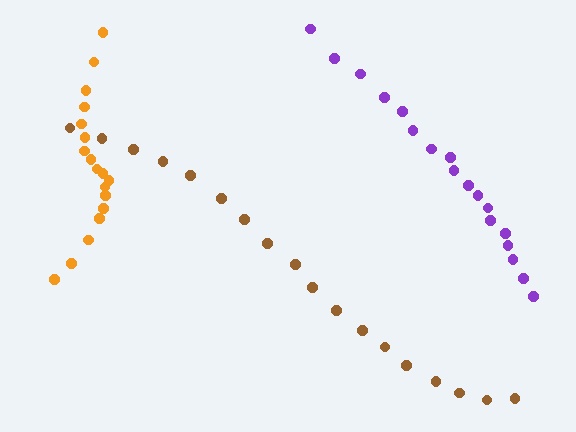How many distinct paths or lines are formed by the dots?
There are 3 distinct paths.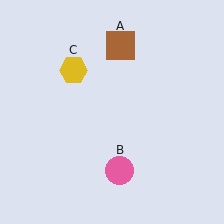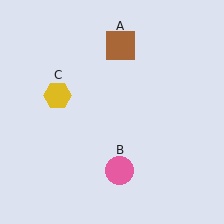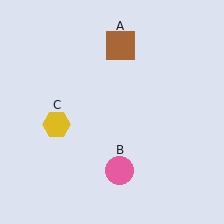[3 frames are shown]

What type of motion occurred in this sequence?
The yellow hexagon (object C) rotated counterclockwise around the center of the scene.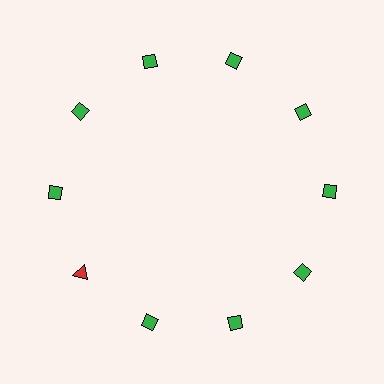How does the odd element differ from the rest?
It differs in both color (red instead of green) and shape (triangle instead of diamond).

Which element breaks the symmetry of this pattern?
The red triangle at roughly the 8 o'clock position breaks the symmetry. All other shapes are green diamonds.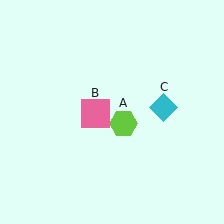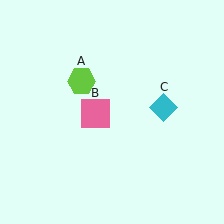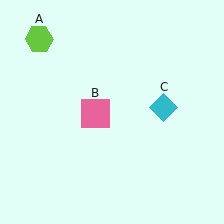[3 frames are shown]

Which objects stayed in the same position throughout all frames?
Pink square (object B) and cyan diamond (object C) remained stationary.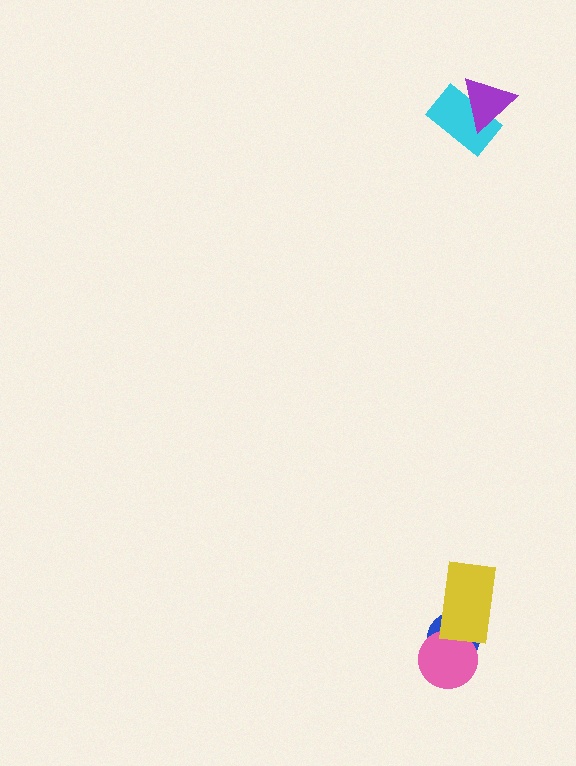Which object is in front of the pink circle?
The yellow rectangle is in front of the pink circle.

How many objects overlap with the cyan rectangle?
1 object overlaps with the cyan rectangle.